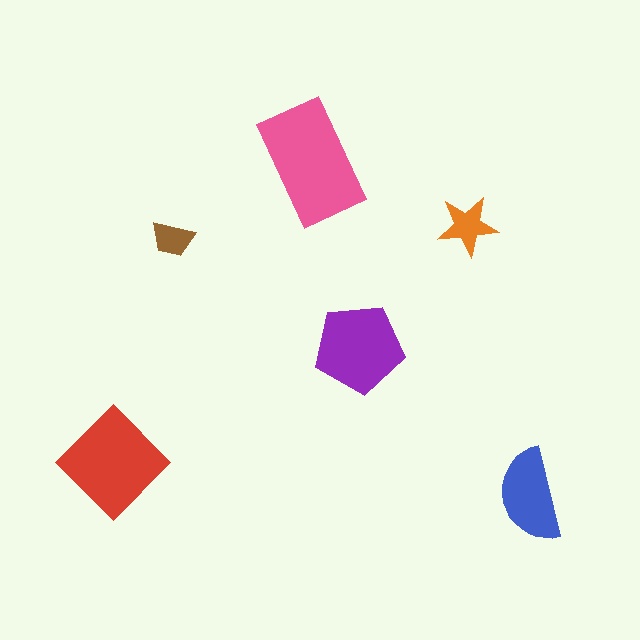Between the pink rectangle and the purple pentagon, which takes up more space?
The pink rectangle.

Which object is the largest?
The pink rectangle.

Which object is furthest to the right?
The blue semicircle is rightmost.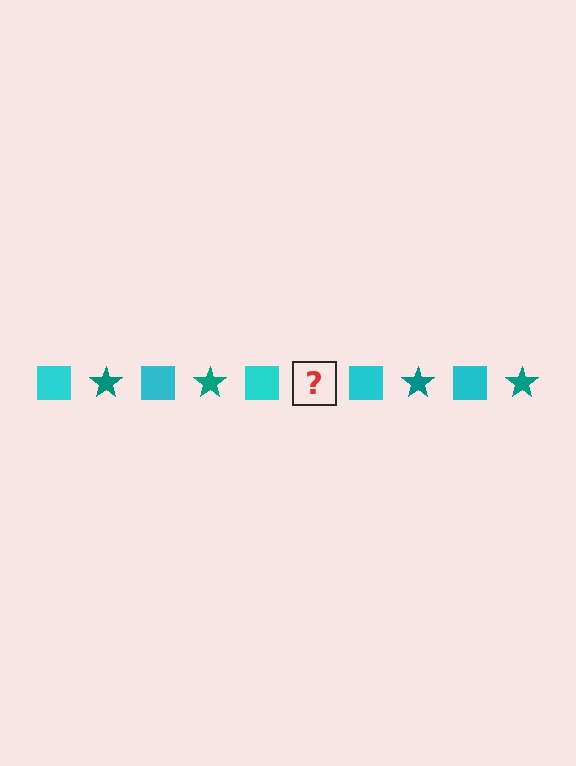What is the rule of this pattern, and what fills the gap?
The rule is that the pattern alternates between cyan square and teal star. The gap should be filled with a teal star.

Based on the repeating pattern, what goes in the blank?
The blank should be a teal star.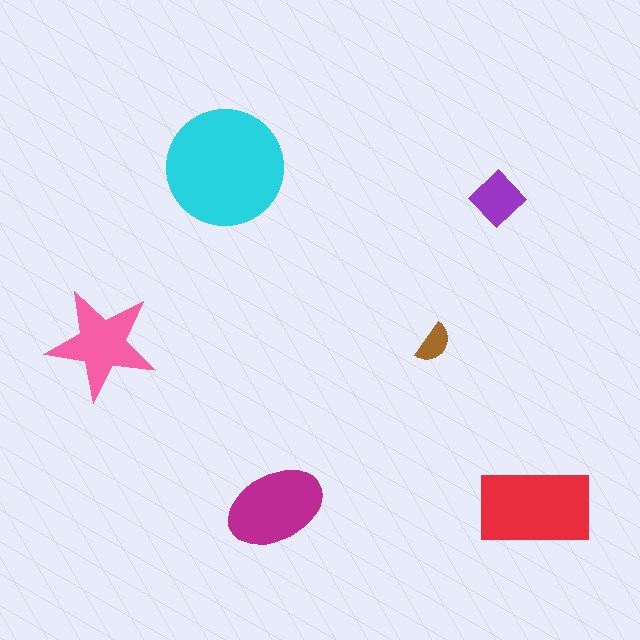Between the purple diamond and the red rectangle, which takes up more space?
The red rectangle.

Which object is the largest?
The cyan circle.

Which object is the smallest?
The brown semicircle.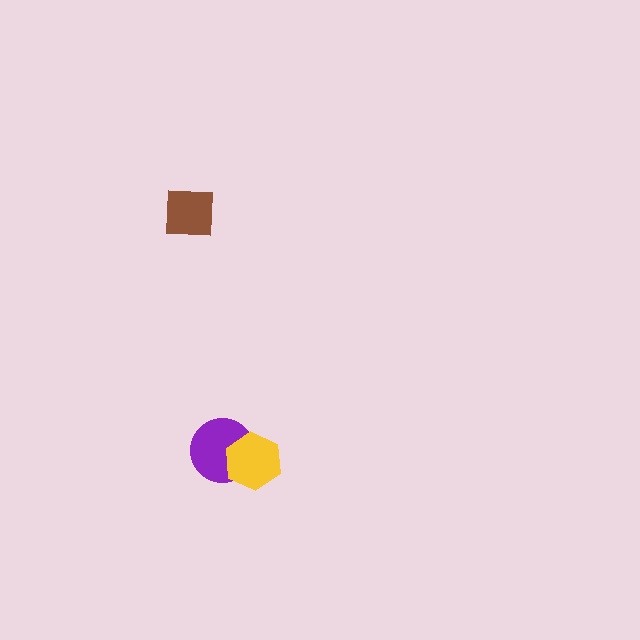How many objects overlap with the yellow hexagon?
1 object overlaps with the yellow hexagon.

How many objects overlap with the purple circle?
1 object overlaps with the purple circle.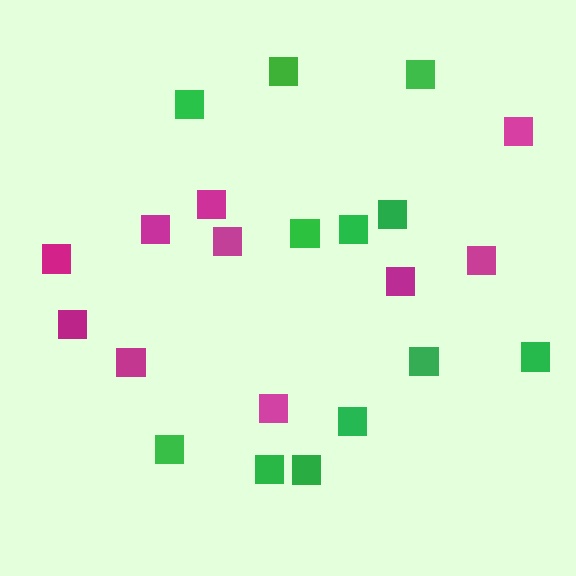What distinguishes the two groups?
There are 2 groups: one group of magenta squares (10) and one group of green squares (12).